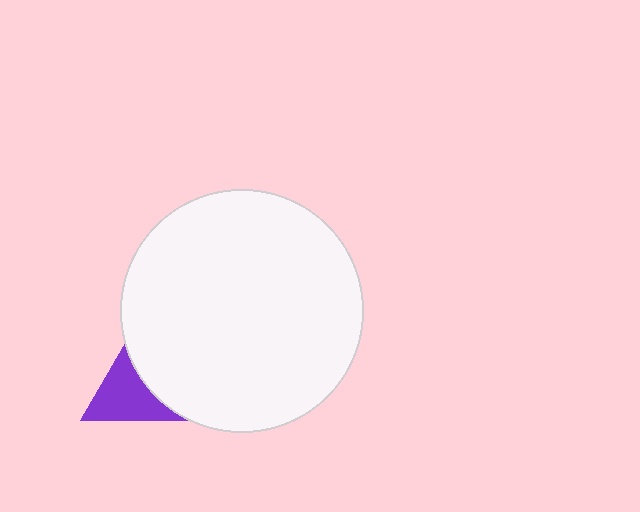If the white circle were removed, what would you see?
You would see the complete purple triangle.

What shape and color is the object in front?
The object in front is a white circle.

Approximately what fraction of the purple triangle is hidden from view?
Roughly 51% of the purple triangle is hidden behind the white circle.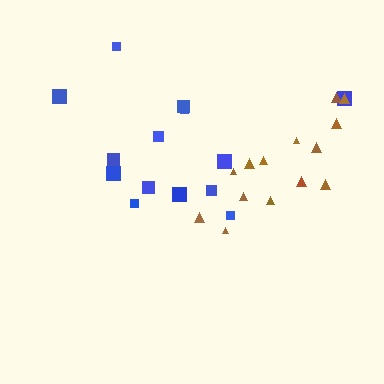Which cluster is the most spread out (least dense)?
Blue.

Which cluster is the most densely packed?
Brown.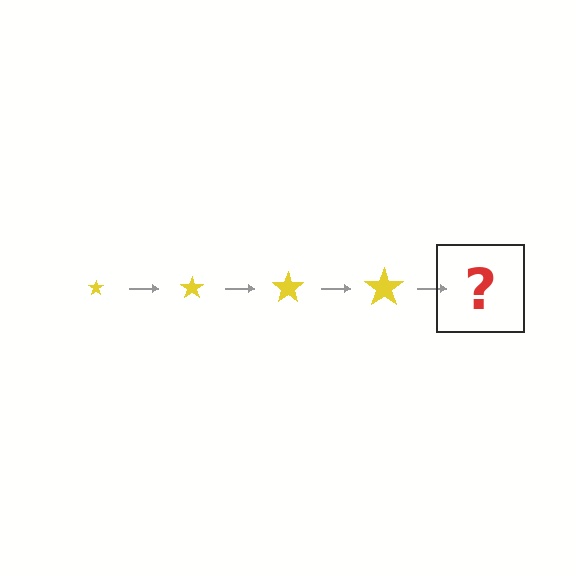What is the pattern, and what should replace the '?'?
The pattern is that the star gets progressively larger each step. The '?' should be a yellow star, larger than the previous one.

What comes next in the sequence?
The next element should be a yellow star, larger than the previous one.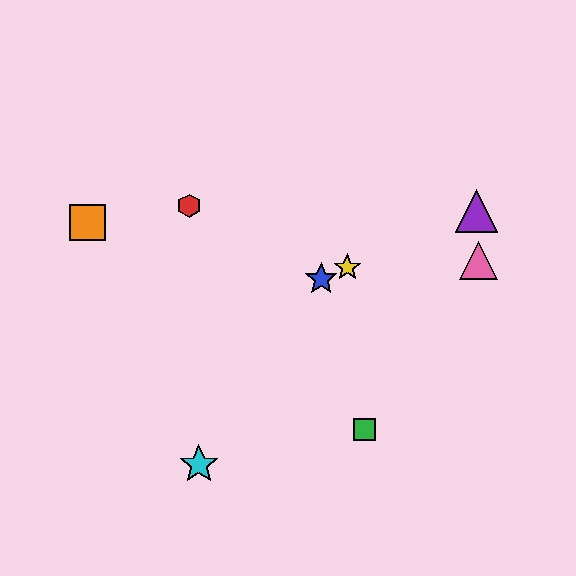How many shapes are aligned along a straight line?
3 shapes (the blue star, the yellow star, the purple triangle) are aligned along a straight line.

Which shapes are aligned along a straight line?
The blue star, the yellow star, the purple triangle are aligned along a straight line.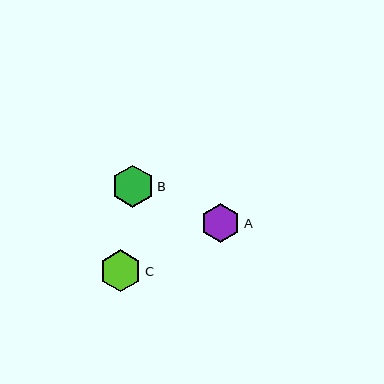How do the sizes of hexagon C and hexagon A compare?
Hexagon C and hexagon A are approximately the same size.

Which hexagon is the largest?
Hexagon B is the largest with a size of approximately 42 pixels.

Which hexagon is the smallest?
Hexagon A is the smallest with a size of approximately 39 pixels.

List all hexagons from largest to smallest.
From largest to smallest: B, C, A.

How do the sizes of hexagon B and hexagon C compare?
Hexagon B and hexagon C are approximately the same size.